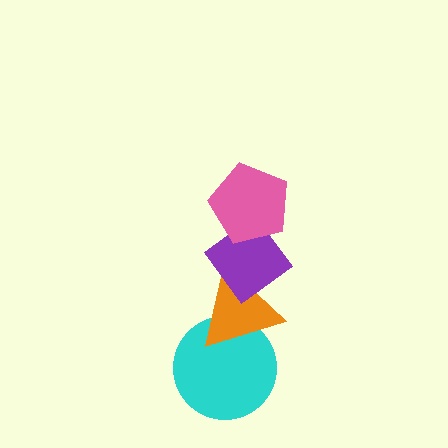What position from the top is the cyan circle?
The cyan circle is 4th from the top.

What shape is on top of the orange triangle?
The purple diamond is on top of the orange triangle.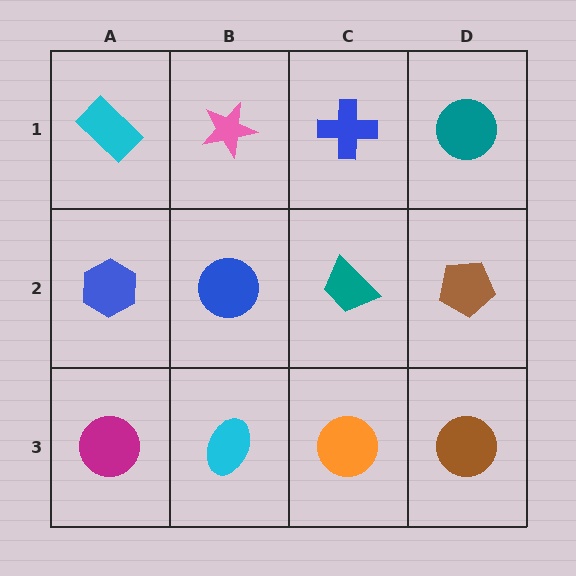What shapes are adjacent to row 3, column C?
A teal trapezoid (row 2, column C), a cyan ellipse (row 3, column B), a brown circle (row 3, column D).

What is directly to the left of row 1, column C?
A pink star.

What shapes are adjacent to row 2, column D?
A teal circle (row 1, column D), a brown circle (row 3, column D), a teal trapezoid (row 2, column C).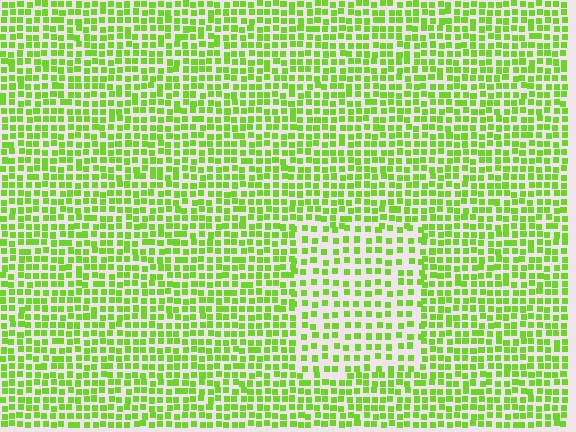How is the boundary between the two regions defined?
The boundary is defined by a change in element density (approximately 1.7x ratio). All elements are the same color, size, and shape.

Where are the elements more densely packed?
The elements are more densely packed outside the rectangle boundary.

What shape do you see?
I see a rectangle.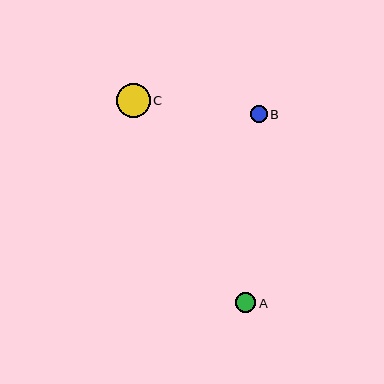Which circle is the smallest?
Circle B is the smallest with a size of approximately 17 pixels.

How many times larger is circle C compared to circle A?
Circle C is approximately 1.7 times the size of circle A.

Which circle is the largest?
Circle C is the largest with a size of approximately 34 pixels.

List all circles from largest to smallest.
From largest to smallest: C, A, B.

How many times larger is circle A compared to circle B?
Circle A is approximately 1.2 times the size of circle B.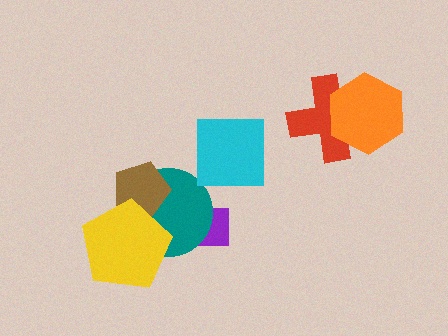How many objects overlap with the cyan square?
0 objects overlap with the cyan square.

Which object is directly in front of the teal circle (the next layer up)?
The brown pentagon is directly in front of the teal circle.